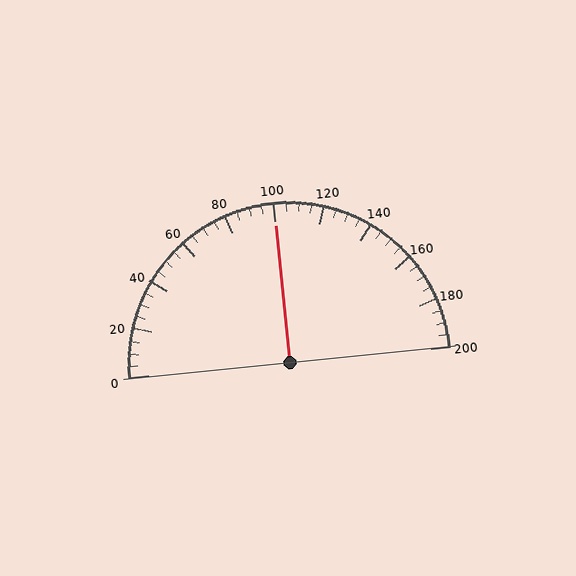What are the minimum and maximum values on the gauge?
The gauge ranges from 0 to 200.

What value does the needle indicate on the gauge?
The needle indicates approximately 100.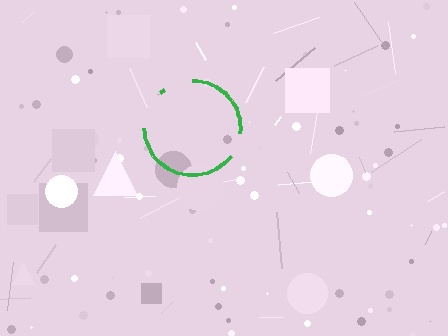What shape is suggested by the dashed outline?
The dashed outline suggests a circle.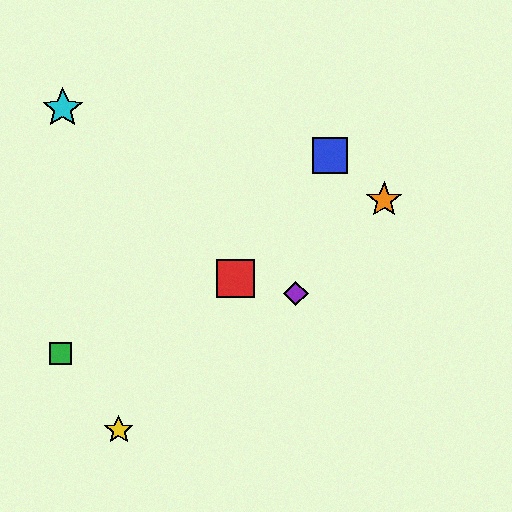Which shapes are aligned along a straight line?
The red square, the blue square, the yellow star are aligned along a straight line.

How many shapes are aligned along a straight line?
3 shapes (the red square, the blue square, the yellow star) are aligned along a straight line.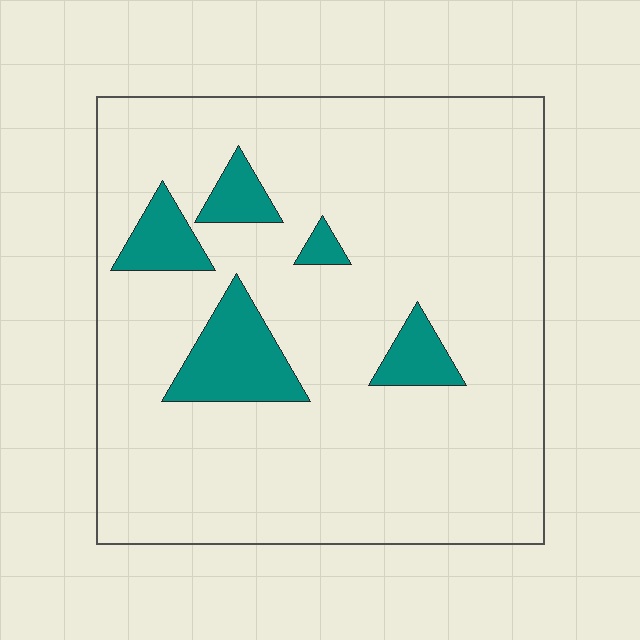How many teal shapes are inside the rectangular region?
5.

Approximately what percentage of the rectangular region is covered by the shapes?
Approximately 10%.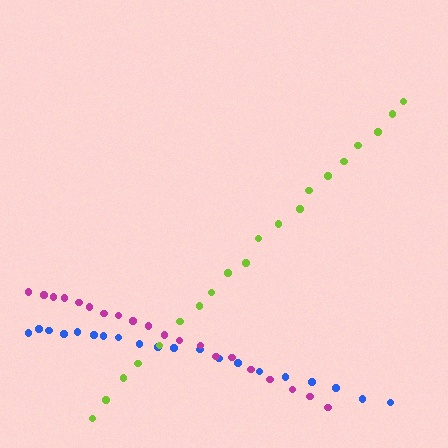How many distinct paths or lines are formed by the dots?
There are 3 distinct paths.